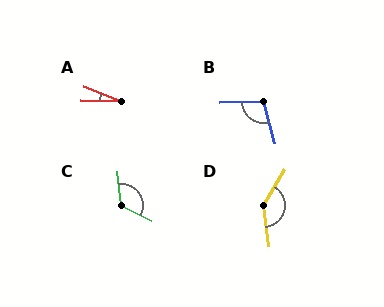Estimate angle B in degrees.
Approximately 105 degrees.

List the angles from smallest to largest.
A (21°), B (105°), C (123°), D (142°).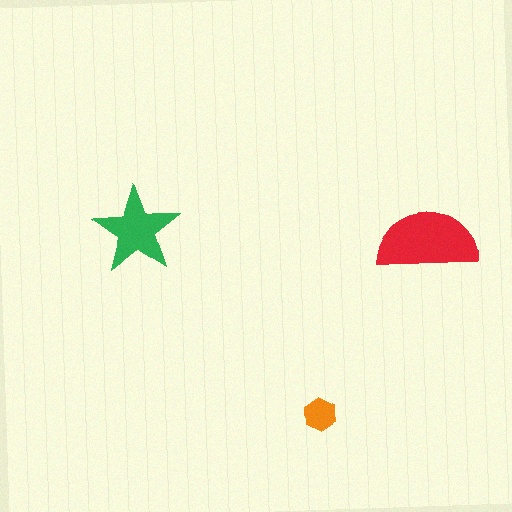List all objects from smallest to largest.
The orange hexagon, the green star, the red semicircle.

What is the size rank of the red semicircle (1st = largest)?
1st.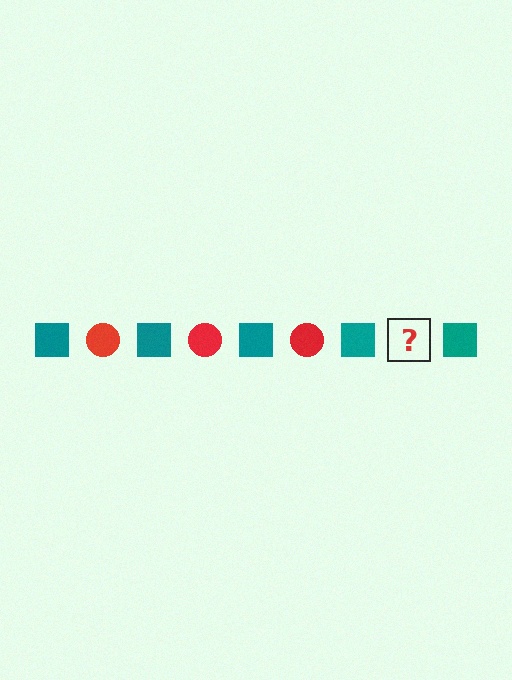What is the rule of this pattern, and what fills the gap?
The rule is that the pattern alternates between teal square and red circle. The gap should be filled with a red circle.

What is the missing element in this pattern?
The missing element is a red circle.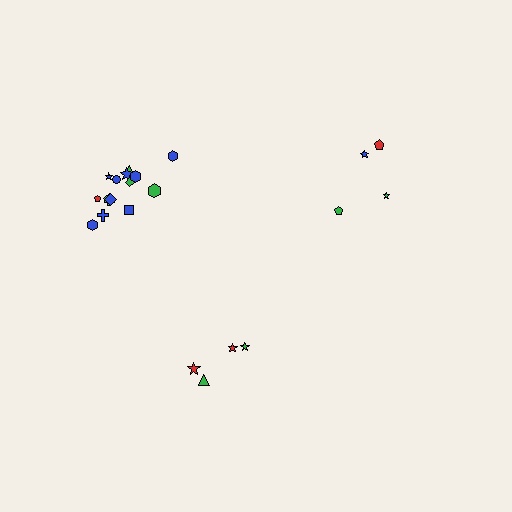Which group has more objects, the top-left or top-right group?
The top-left group.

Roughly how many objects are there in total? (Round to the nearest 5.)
Roughly 25 objects in total.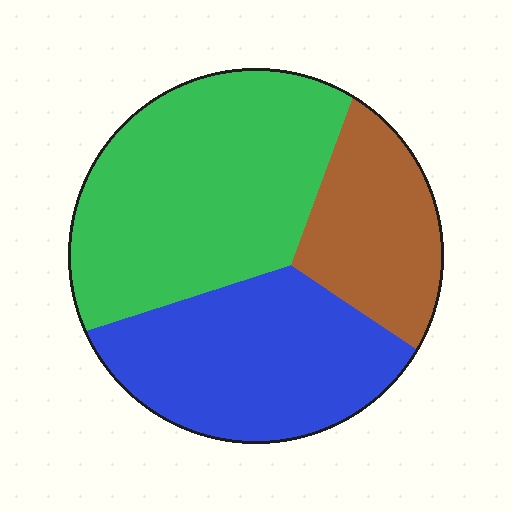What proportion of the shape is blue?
Blue covers 34% of the shape.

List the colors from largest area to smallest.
From largest to smallest: green, blue, brown.